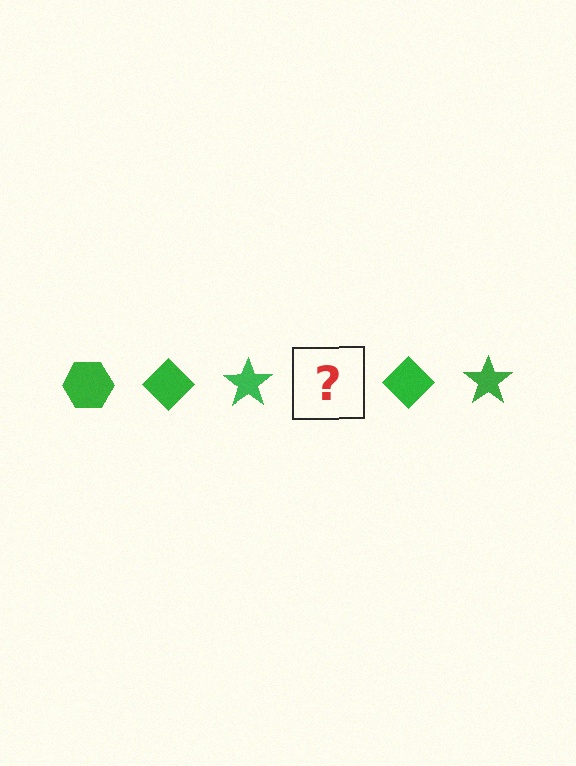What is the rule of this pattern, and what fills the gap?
The rule is that the pattern cycles through hexagon, diamond, star shapes in green. The gap should be filled with a green hexagon.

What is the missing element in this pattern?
The missing element is a green hexagon.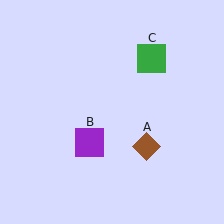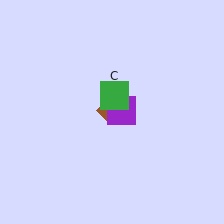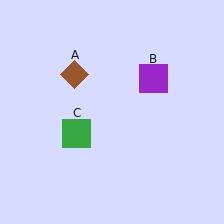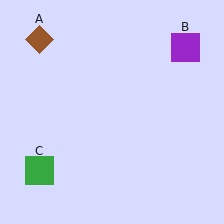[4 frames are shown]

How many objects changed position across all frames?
3 objects changed position: brown diamond (object A), purple square (object B), green square (object C).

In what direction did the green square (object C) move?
The green square (object C) moved down and to the left.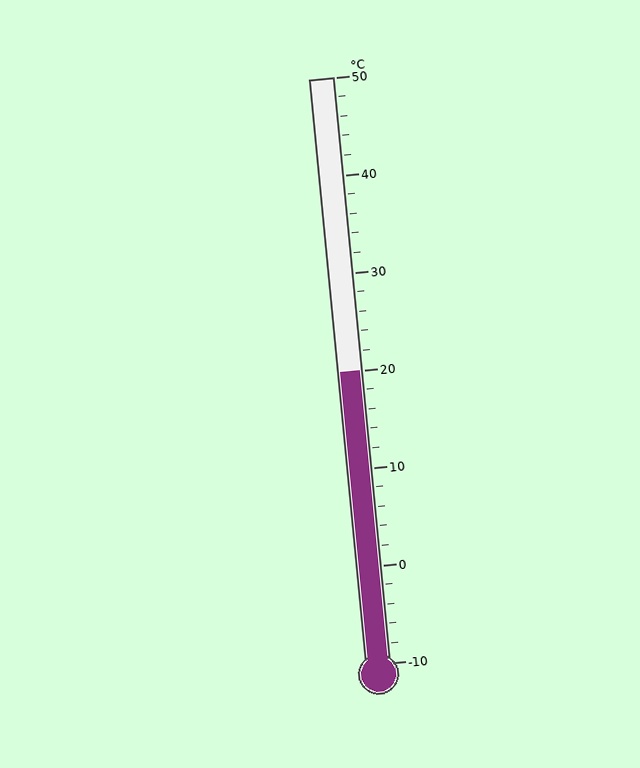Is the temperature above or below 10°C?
The temperature is above 10°C.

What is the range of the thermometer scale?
The thermometer scale ranges from -10°C to 50°C.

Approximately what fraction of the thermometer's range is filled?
The thermometer is filled to approximately 50% of its range.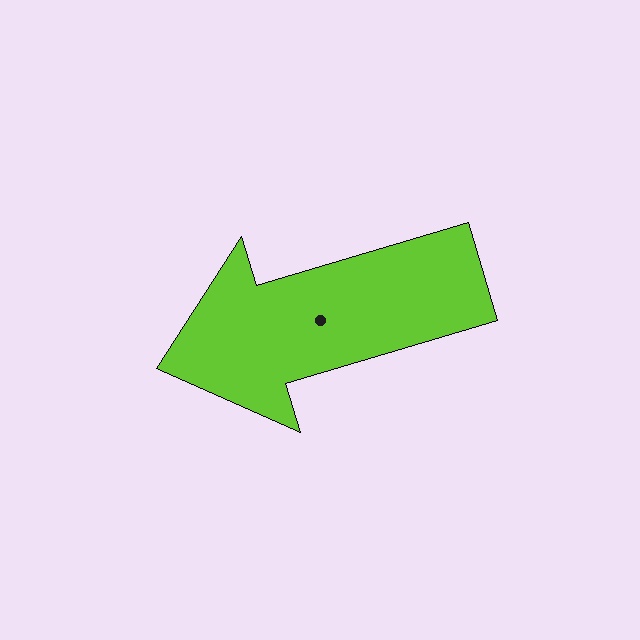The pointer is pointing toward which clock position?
Roughly 8 o'clock.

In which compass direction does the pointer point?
West.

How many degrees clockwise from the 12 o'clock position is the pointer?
Approximately 253 degrees.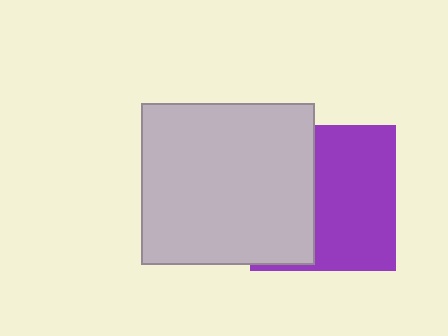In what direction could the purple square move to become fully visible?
The purple square could move right. That would shift it out from behind the light gray rectangle entirely.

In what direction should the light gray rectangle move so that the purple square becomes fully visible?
The light gray rectangle should move left. That is the shortest direction to clear the overlap and leave the purple square fully visible.